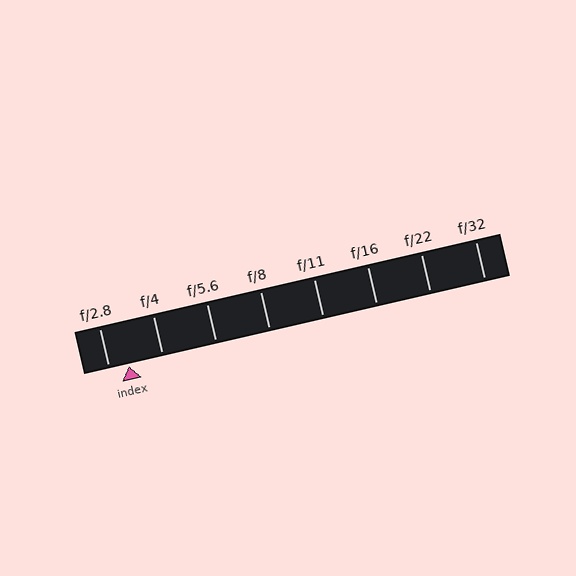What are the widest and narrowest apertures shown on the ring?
The widest aperture shown is f/2.8 and the narrowest is f/32.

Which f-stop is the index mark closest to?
The index mark is closest to f/2.8.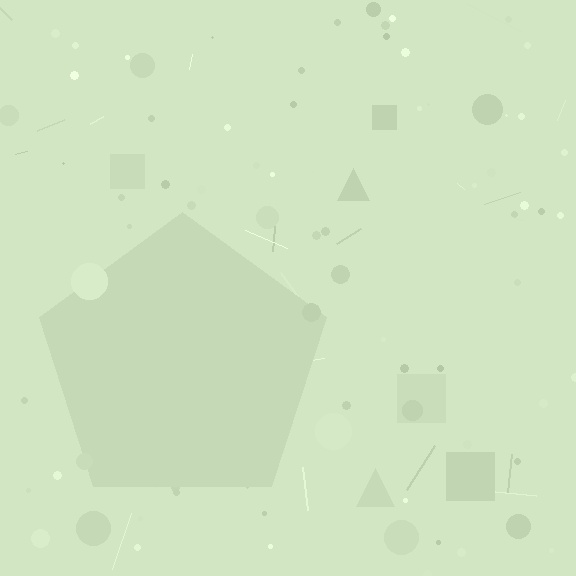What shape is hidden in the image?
A pentagon is hidden in the image.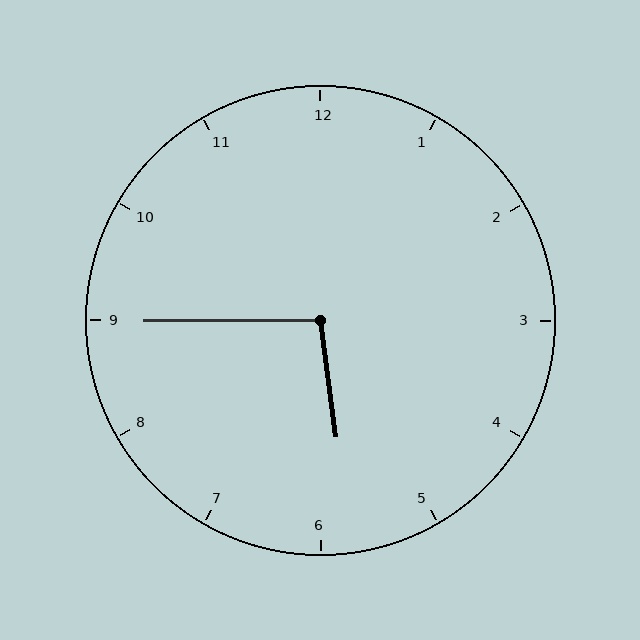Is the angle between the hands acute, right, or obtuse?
It is obtuse.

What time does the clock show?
5:45.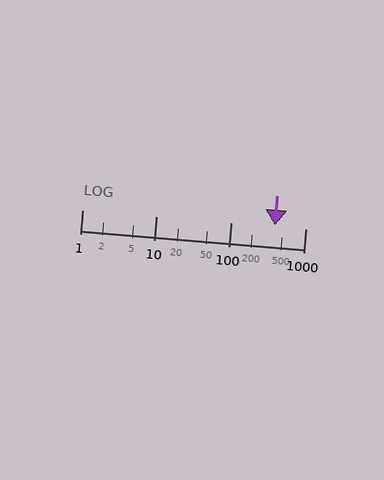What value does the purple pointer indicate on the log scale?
The pointer indicates approximately 390.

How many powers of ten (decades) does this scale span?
The scale spans 3 decades, from 1 to 1000.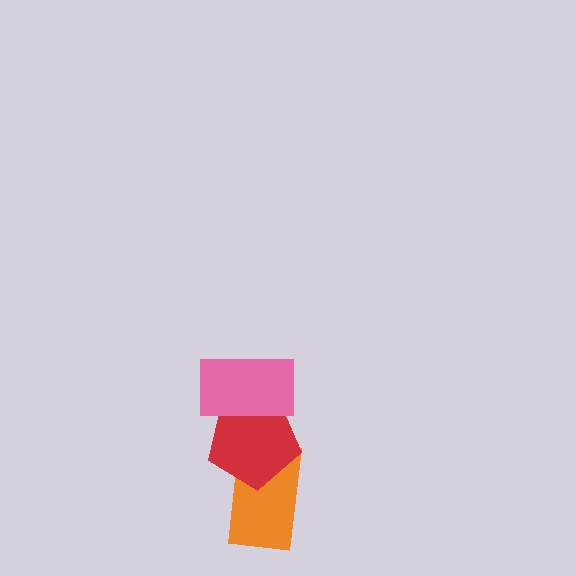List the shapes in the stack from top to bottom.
From top to bottom: the pink rectangle, the red pentagon, the orange rectangle.